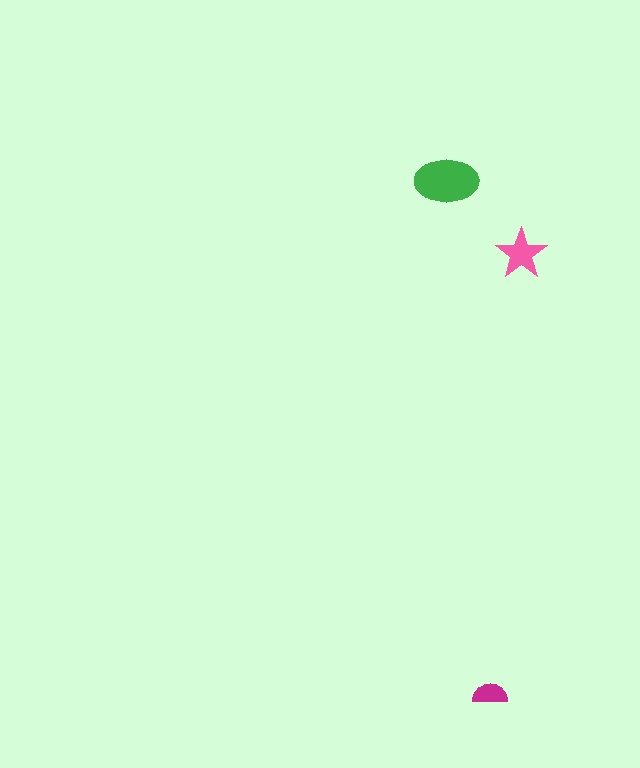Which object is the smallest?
The magenta semicircle.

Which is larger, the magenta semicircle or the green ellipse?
The green ellipse.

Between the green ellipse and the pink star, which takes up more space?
The green ellipse.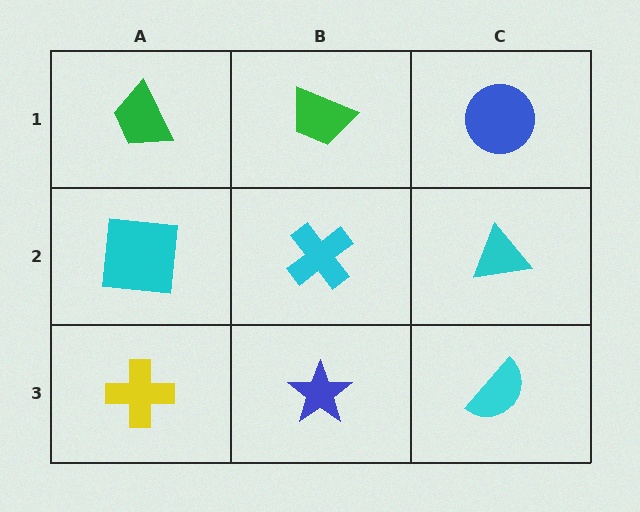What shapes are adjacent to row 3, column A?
A cyan square (row 2, column A), a blue star (row 3, column B).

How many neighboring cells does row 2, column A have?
3.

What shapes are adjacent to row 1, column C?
A cyan triangle (row 2, column C), a green trapezoid (row 1, column B).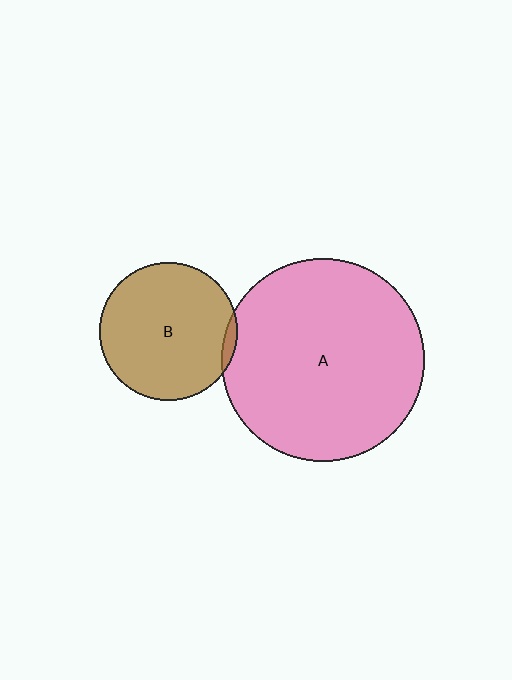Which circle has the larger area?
Circle A (pink).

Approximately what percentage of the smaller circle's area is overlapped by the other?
Approximately 5%.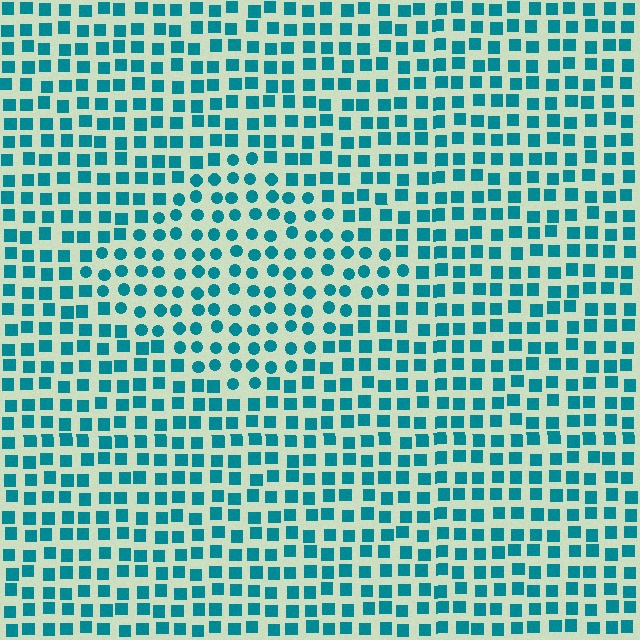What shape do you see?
I see a diamond.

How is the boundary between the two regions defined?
The boundary is defined by a change in element shape: circles inside vs. squares outside. All elements share the same color and spacing.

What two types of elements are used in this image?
The image uses circles inside the diamond region and squares outside it.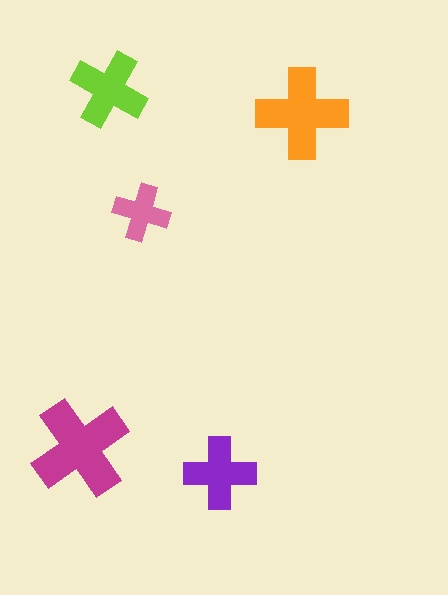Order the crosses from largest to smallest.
the magenta one, the orange one, the lime one, the purple one, the pink one.